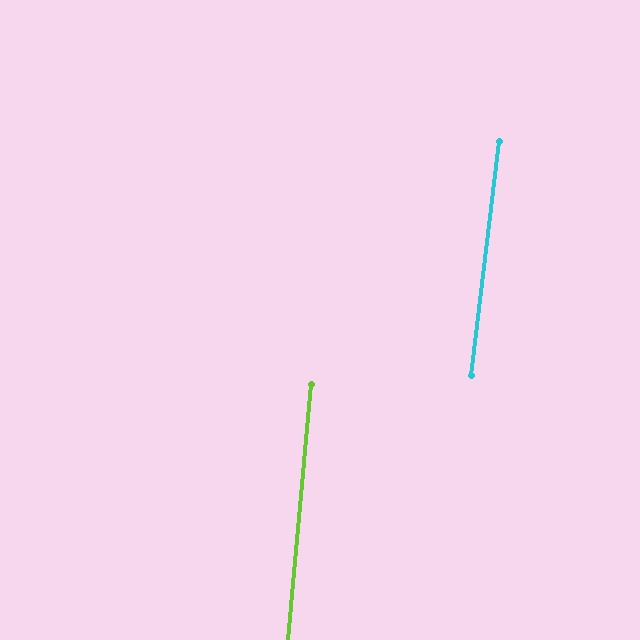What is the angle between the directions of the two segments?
Approximately 2 degrees.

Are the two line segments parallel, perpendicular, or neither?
Parallel — their directions differ by only 1.7°.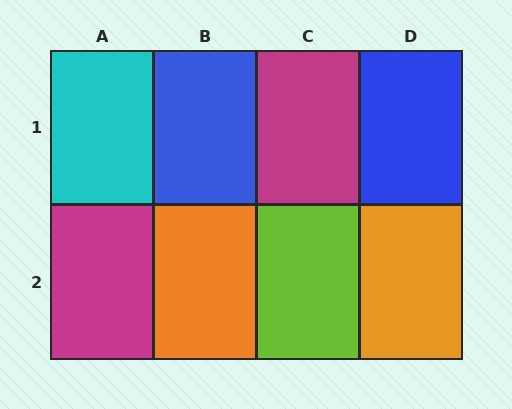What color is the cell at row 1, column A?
Cyan.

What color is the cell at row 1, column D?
Blue.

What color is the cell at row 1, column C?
Magenta.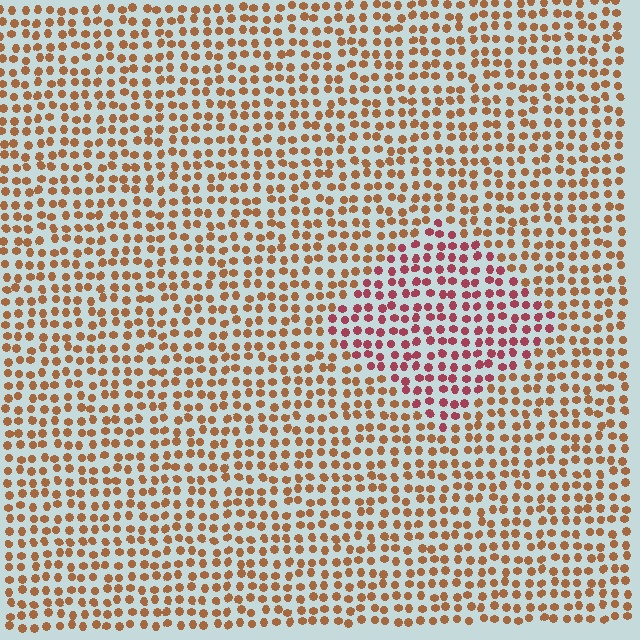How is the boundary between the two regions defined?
The boundary is defined purely by a slight shift in hue (about 39 degrees). Spacing, size, and orientation are identical on both sides.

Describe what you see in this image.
The image is filled with small brown elements in a uniform arrangement. A diamond-shaped region is visible where the elements are tinted to a slightly different hue, forming a subtle color boundary.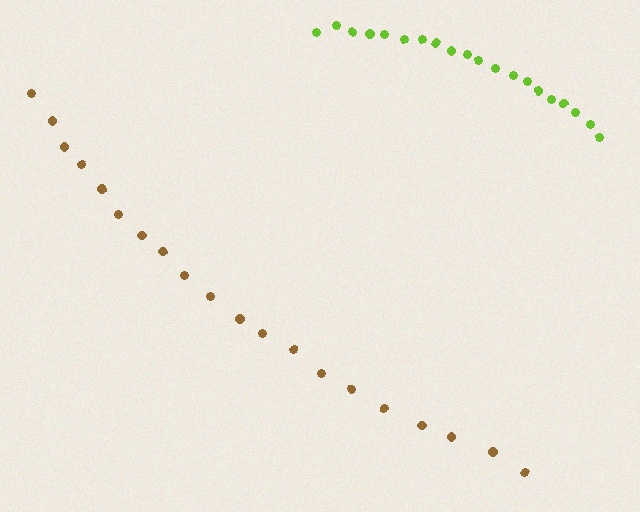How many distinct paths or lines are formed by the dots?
There are 2 distinct paths.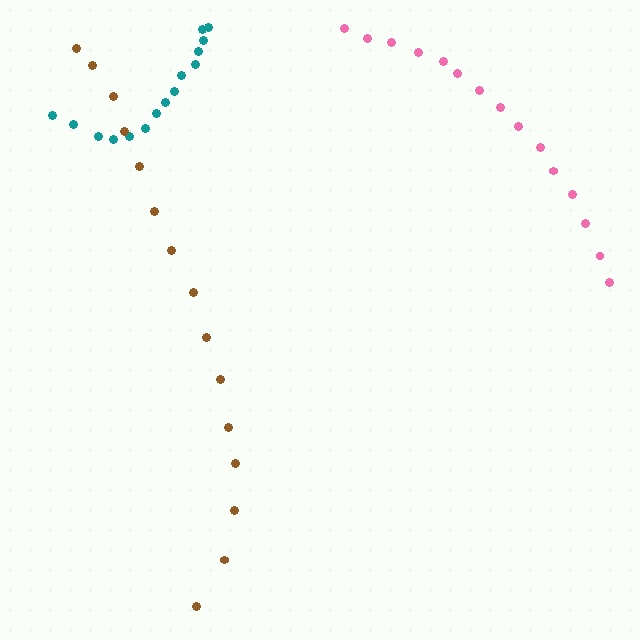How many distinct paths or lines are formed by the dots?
There are 3 distinct paths.